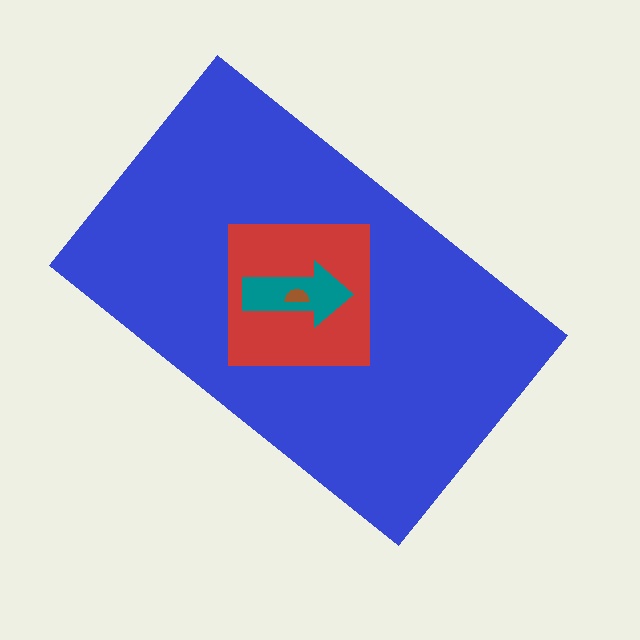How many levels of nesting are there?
4.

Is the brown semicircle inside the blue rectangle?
Yes.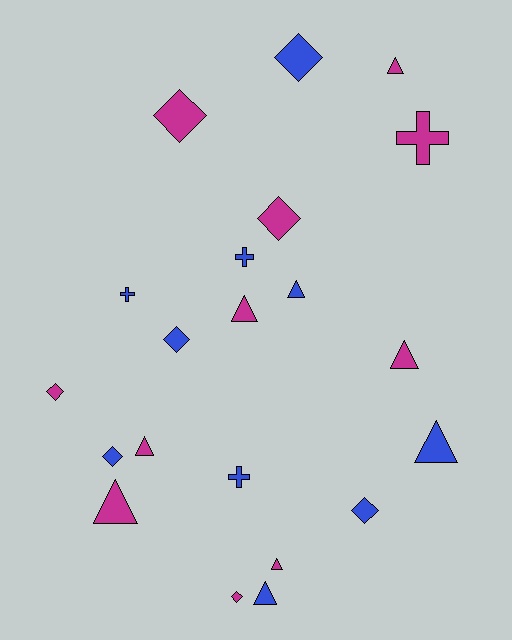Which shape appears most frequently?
Triangle, with 9 objects.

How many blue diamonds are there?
There are 4 blue diamonds.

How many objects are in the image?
There are 21 objects.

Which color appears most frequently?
Magenta, with 11 objects.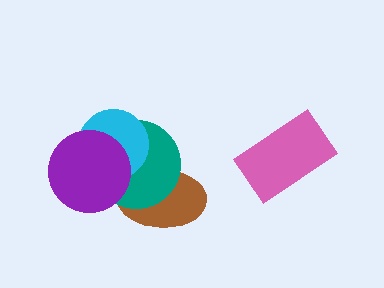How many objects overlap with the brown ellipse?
3 objects overlap with the brown ellipse.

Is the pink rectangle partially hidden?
No, no other shape covers it.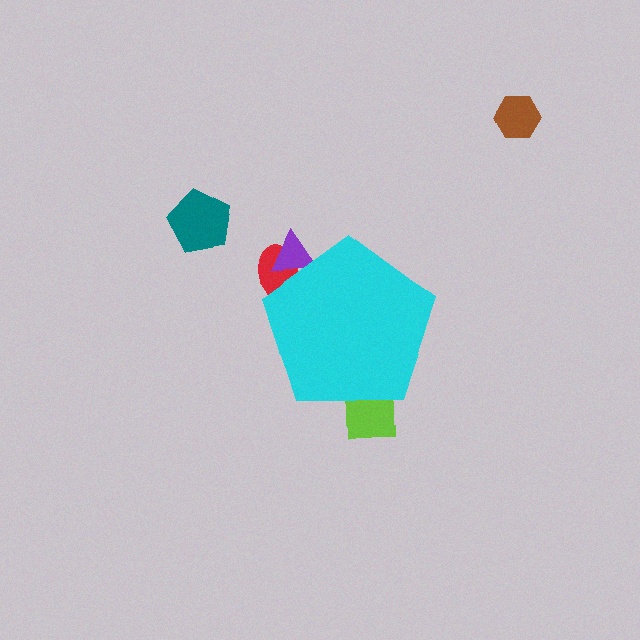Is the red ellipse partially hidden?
Yes, the red ellipse is partially hidden behind the cyan pentagon.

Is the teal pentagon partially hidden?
No, the teal pentagon is fully visible.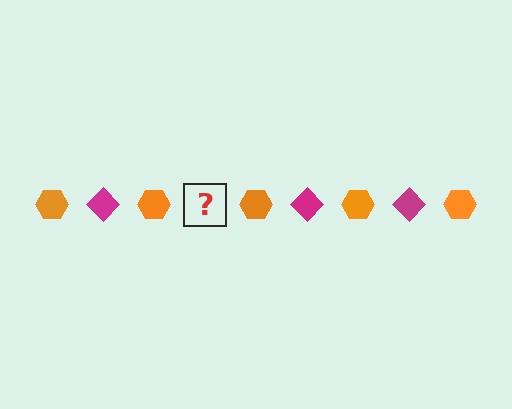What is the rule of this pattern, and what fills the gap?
The rule is that the pattern alternates between orange hexagon and magenta diamond. The gap should be filled with a magenta diamond.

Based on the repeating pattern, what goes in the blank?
The blank should be a magenta diamond.